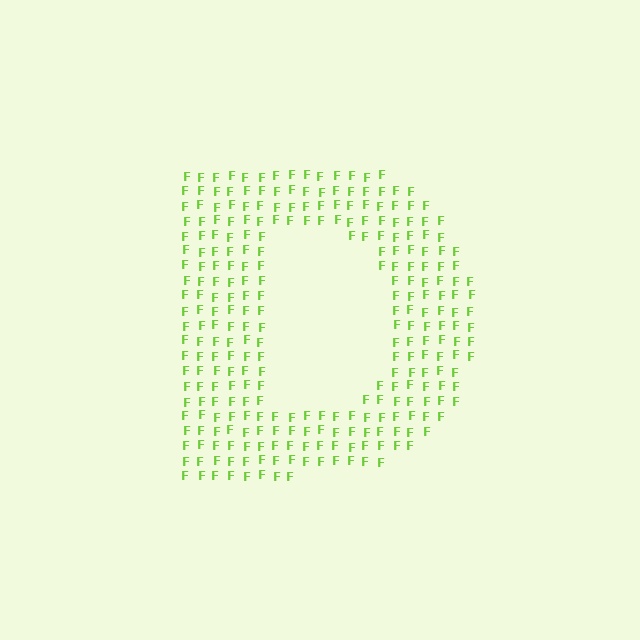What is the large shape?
The large shape is the letter D.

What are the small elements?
The small elements are letter F's.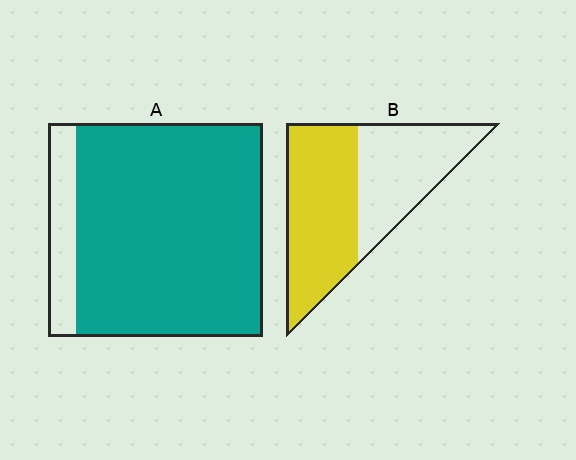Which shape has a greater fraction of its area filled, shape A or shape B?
Shape A.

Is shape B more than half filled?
Yes.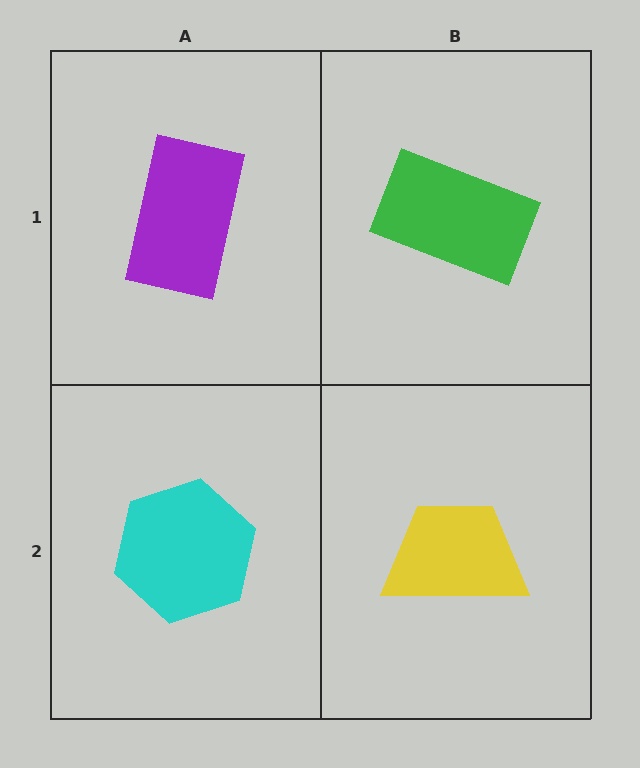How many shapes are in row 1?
2 shapes.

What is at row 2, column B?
A yellow trapezoid.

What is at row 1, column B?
A green rectangle.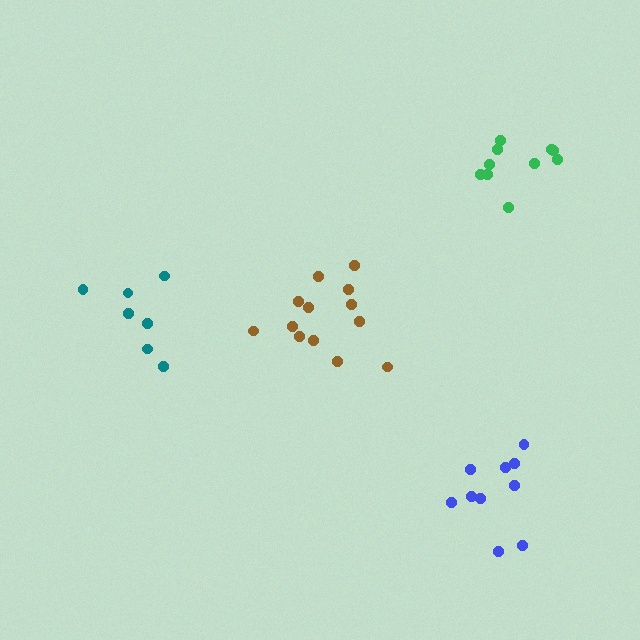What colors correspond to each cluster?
The clusters are colored: green, teal, blue, brown.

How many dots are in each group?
Group 1: 10 dots, Group 2: 7 dots, Group 3: 10 dots, Group 4: 13 dots (40 total).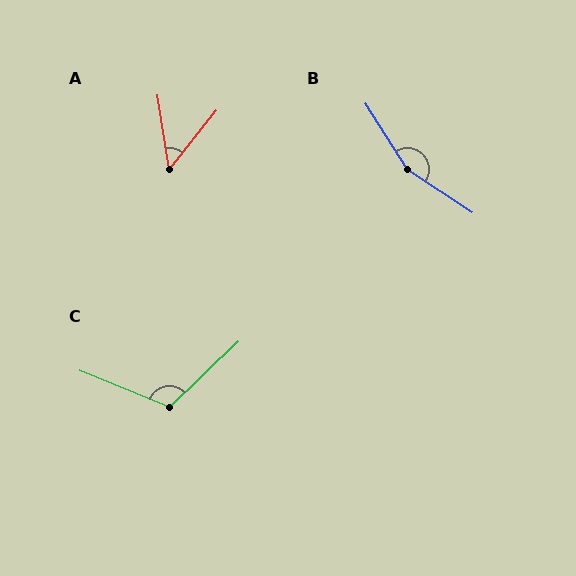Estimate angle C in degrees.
Approximately 115 degrees.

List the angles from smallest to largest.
A (47°), C (115°), B (156°).